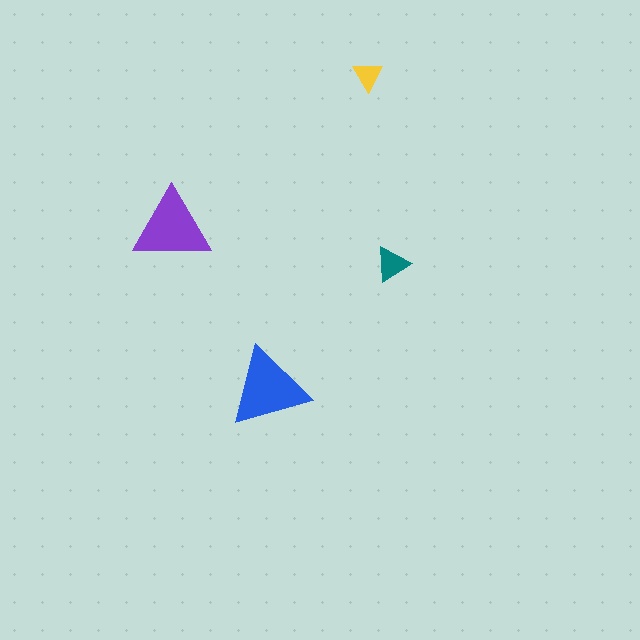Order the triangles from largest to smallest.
the blue one, the purple one, the teal one, the yellow one.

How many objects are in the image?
There are 4 objects in the image.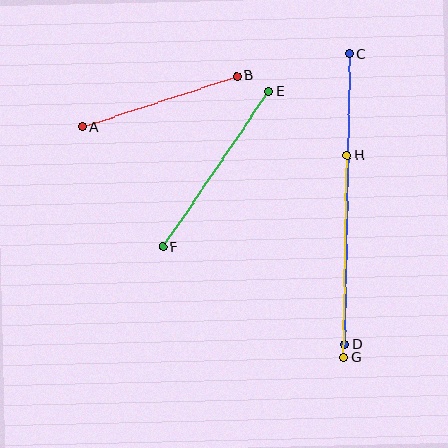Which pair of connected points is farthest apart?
Points C and D are farthest apart.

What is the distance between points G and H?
The distance is approximately 202 pixels.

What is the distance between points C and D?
The distance is approximately 291 pixels.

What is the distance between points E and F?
The distance is approximately 189 pixels.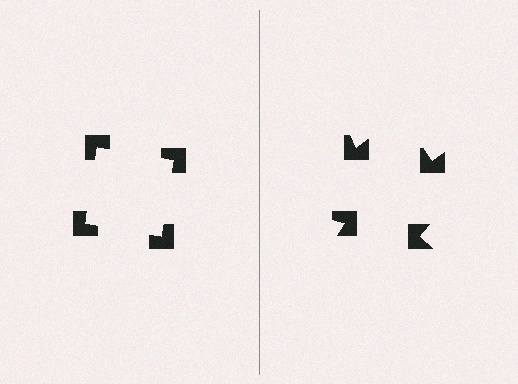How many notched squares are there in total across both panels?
8 — 4 on each side.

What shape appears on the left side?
An illusory square.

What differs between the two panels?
The notched squares are positioned identically on both sides; only the wedge orientations differ. On the left they align to a square; on the right they are misaligned.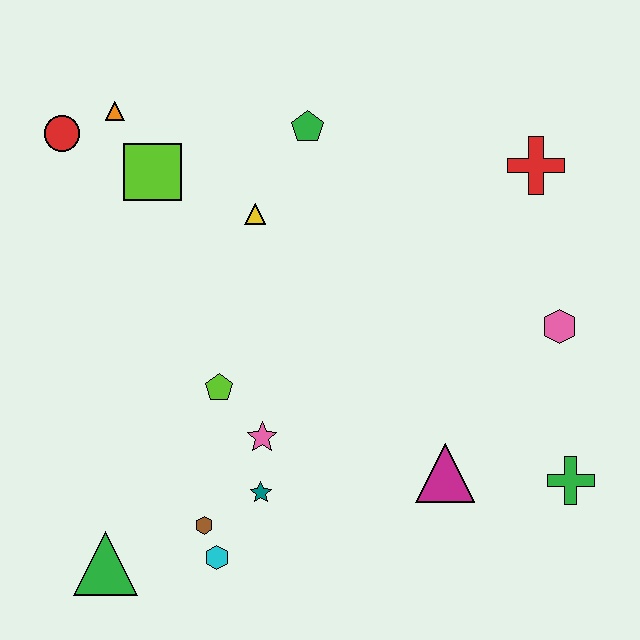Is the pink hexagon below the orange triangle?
Yes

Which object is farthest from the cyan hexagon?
The red cross is farthest from the cyan hexagon.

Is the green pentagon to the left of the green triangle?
No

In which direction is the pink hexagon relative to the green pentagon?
The pink hexagon is to the right of the green pentagon.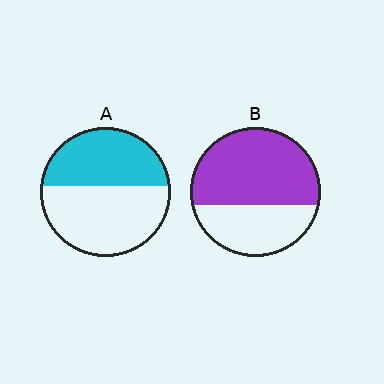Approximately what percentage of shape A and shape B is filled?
A is approximately 45% and B is approximately 65%.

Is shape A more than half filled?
No.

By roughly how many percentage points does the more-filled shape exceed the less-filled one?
By roughly 20 percentage points (B over A).